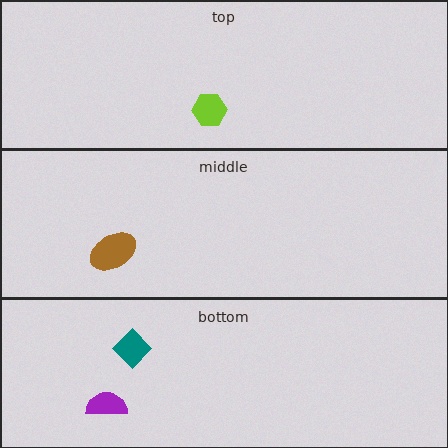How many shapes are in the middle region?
1.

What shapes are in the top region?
The lime hexagon.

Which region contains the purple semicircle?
The bottom region.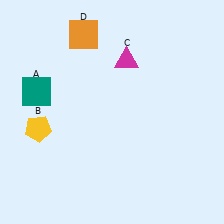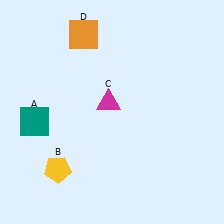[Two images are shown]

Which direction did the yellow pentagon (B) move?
The yellow pentagon (B) moved down.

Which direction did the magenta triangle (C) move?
The magenta triangle (C) moved down.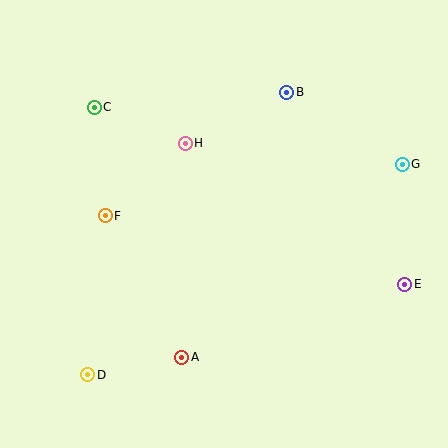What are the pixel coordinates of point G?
Point G is at (402, 164).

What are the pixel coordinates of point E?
Point E is at (405, 284).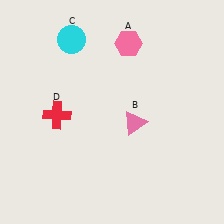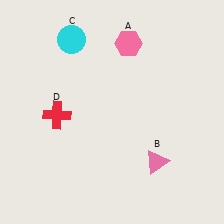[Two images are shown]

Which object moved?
The pink triangle (B) moved down.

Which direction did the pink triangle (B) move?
The pink triangle (B) moved down.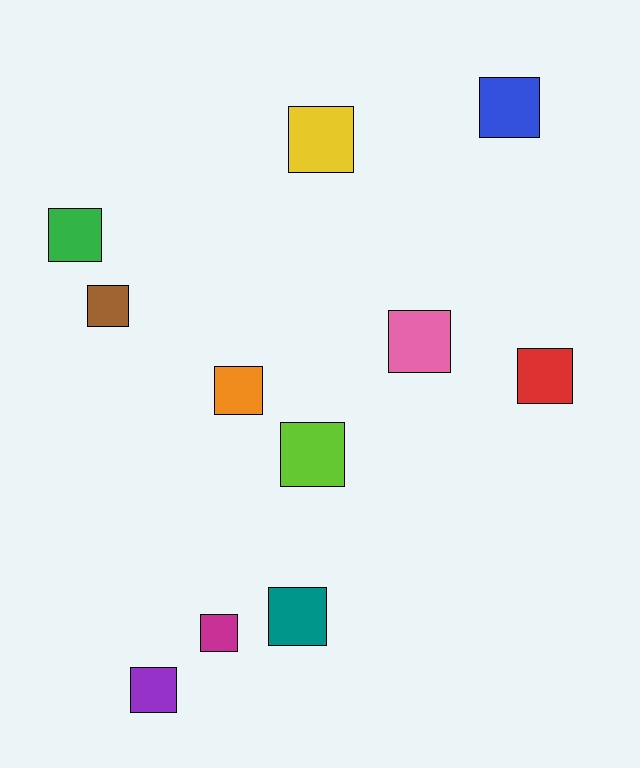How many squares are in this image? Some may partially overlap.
There are 11 squares.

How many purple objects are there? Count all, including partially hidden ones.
There is 1 purple object.